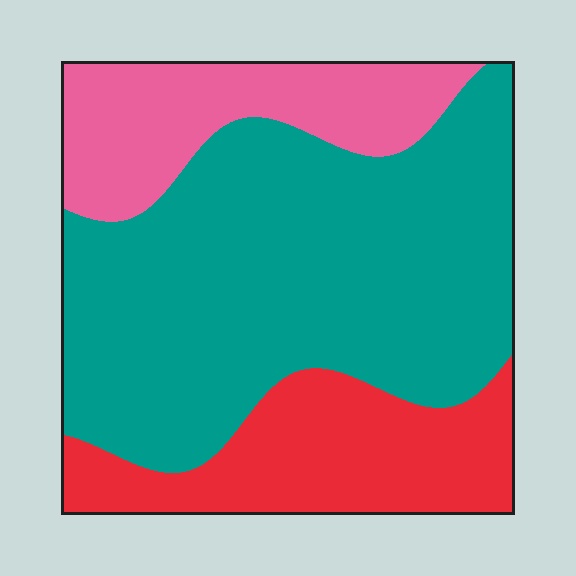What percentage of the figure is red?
Red takes up between a sixth and a third of the figure.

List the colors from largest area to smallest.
From largest to smallest: teal, red, pink.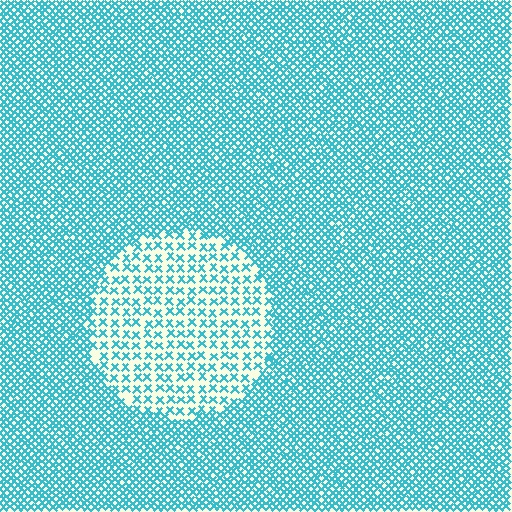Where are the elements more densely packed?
The elements are more densely packed outside the circle boundary.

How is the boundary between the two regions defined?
The boundary is defined by a change in element density (approximately 2.5x ratio). All elements are the same color, size, and shape.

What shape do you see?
I see a circle.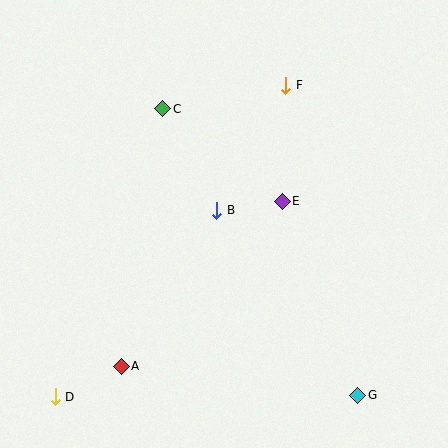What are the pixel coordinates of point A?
Point A is at (121, 366).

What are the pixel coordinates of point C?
Point C is at (163, 109).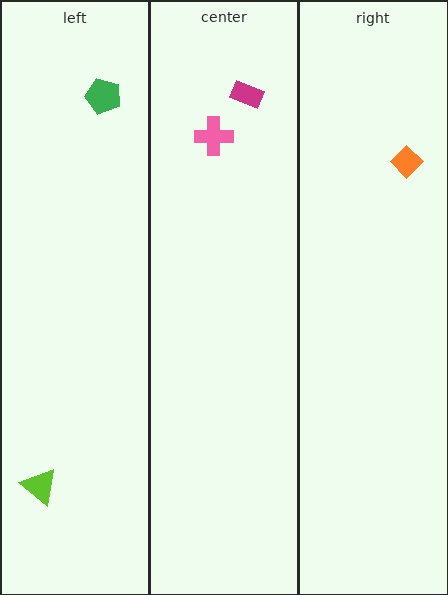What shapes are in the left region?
The green pentagon, the lime triangle.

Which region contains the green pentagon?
The left region.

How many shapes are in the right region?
1.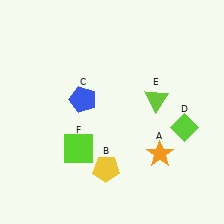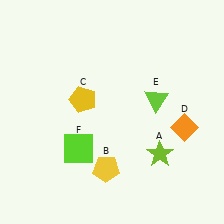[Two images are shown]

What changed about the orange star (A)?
In Image 1, A is orange. In Image 2, it changed to lime.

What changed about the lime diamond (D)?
In Image 1, D is lime. In Image 2, it changed to orange.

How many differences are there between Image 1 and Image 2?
There are 3 differences between the two images.